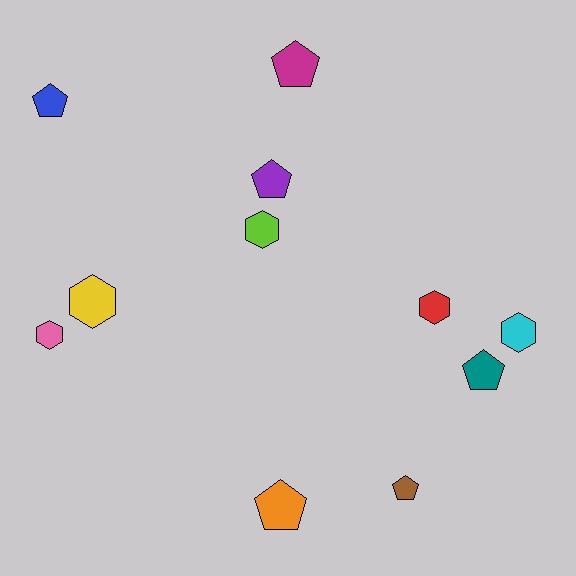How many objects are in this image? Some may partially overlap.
There are 11 objects.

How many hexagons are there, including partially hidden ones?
There are 5 hexagons.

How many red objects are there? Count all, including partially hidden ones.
There is 1 red object.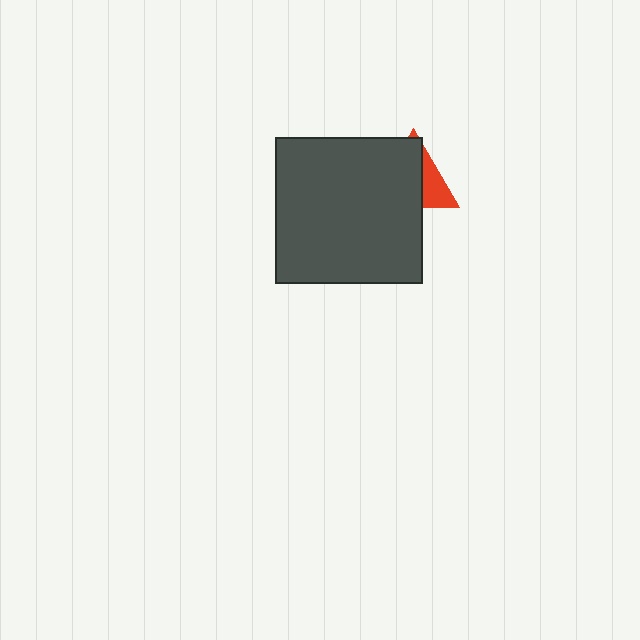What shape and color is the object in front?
The object in front is a dark gray square.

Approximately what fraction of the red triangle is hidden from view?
Roughly 67% of the red triangle is hidden behind the dark gray square.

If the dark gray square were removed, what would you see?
You would see the complete red triangle.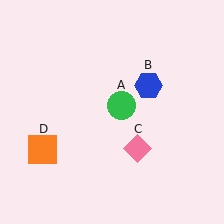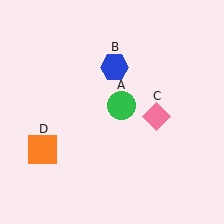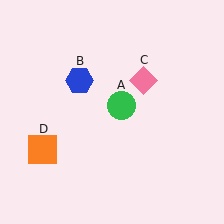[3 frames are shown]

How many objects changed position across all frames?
2 objects changed position: blue hexagon (object B), pink diamond (object C).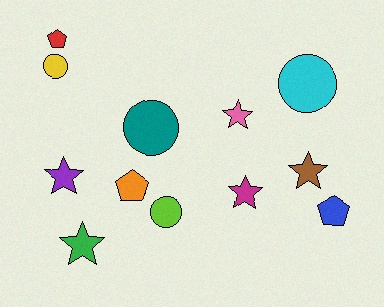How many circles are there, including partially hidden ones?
There are 4 circles.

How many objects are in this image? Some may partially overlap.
There are 12 objects.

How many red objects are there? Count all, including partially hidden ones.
There is 1 red object.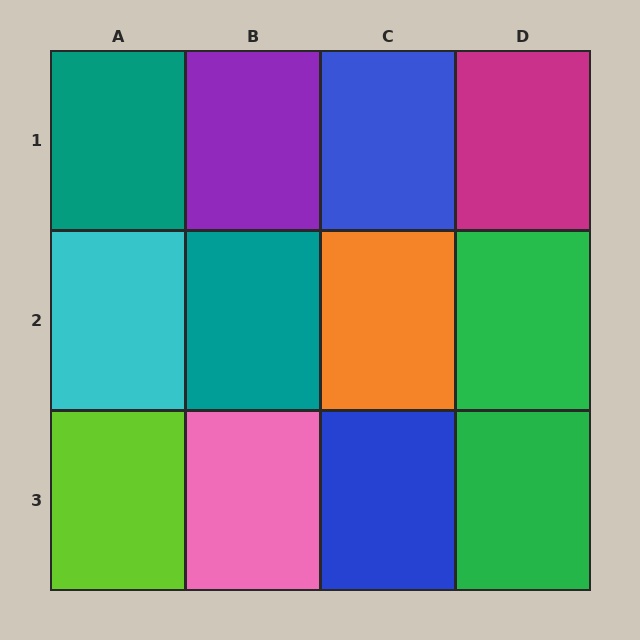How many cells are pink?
1 cell is pink.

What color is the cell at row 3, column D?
Green.